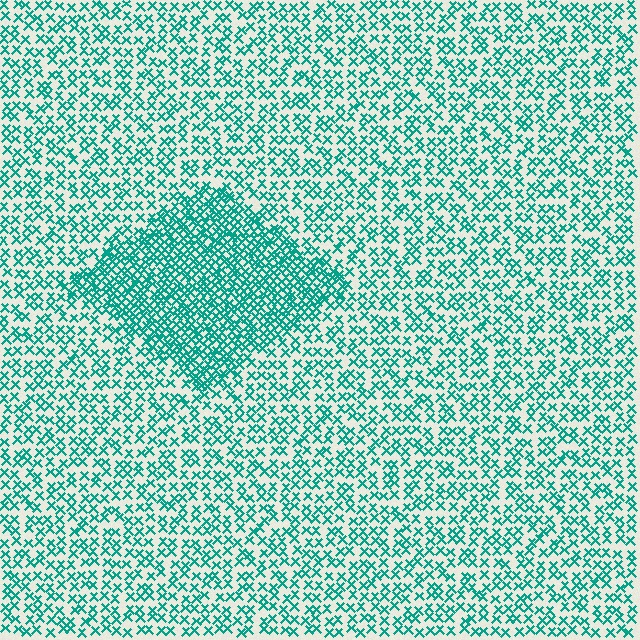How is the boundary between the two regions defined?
The boundary is defined by a change in element density (approximately 2.0x ratio). All elements are the same color, size, and shape.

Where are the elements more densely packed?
The elements are more densely packed inside the diamond boundary.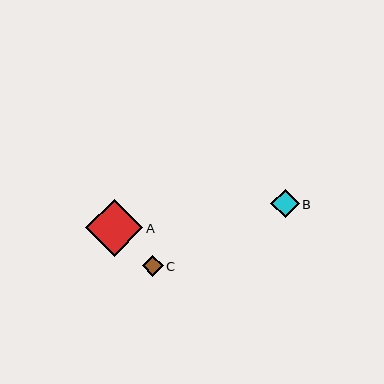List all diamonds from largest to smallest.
From largest to smallest: A, B, C.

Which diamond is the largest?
Diamond A is the largest with a size of approximately 57 pixels.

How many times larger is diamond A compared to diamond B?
Diamond A is approximately 2.0 times the size of diamond B.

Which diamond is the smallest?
Diamond C is the smallest with a size of approximately 21 pixels.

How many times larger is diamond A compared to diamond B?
Diamond A is approximately 2.0 times the size of diamond B.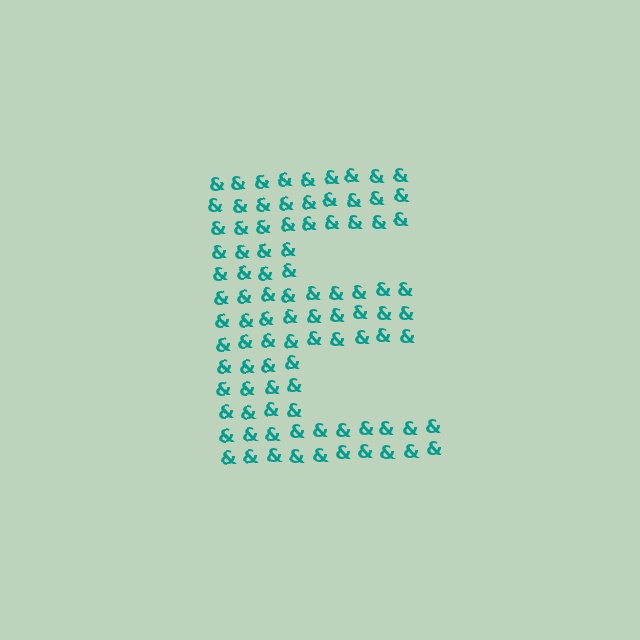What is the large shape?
The large shape is the letter E.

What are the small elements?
The small elements are ampersands.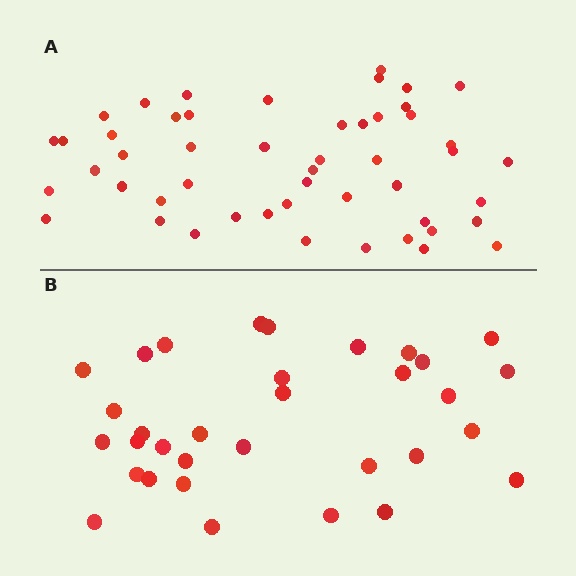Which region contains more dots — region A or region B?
Region A (the top region) has more dots.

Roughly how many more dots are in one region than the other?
Region A has approximately 15 more dots than region B.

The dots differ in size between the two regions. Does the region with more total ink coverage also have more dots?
No. Region B has more total ink coverage because its dots are larger, but region A actually contains more individual dots. Total area can be misleading — the number of items is what matters here.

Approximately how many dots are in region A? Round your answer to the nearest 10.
About 50 dots.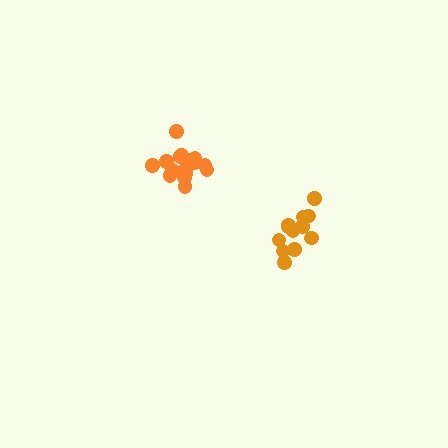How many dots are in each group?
Group 1: 16 dots, Group 2: 12 dots (28 total).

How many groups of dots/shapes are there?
There are 2 groups.